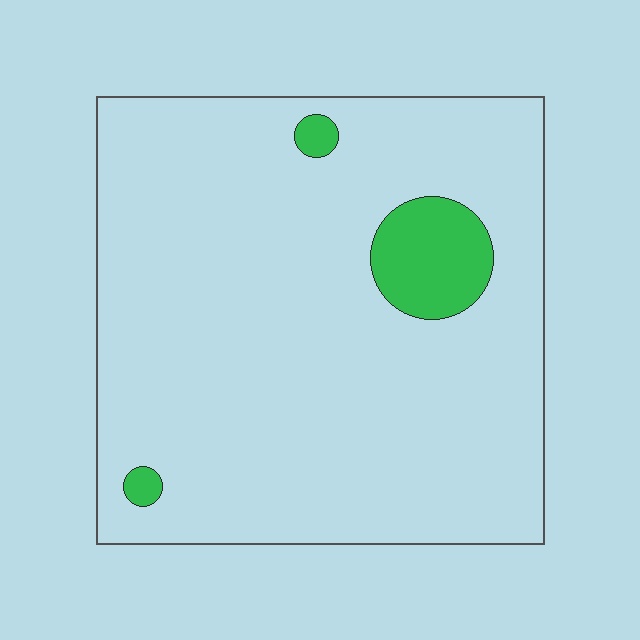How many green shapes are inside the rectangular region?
3.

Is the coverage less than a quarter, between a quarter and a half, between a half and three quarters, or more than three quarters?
Less than a quarter.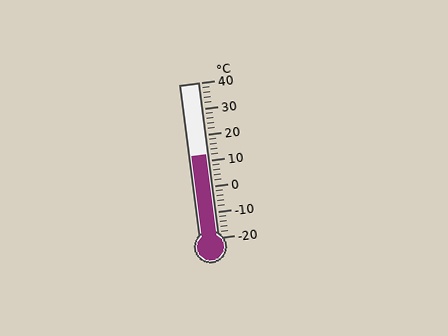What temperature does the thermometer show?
The thermometer shows approximately 12°C.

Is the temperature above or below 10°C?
The temperature is above 10°C.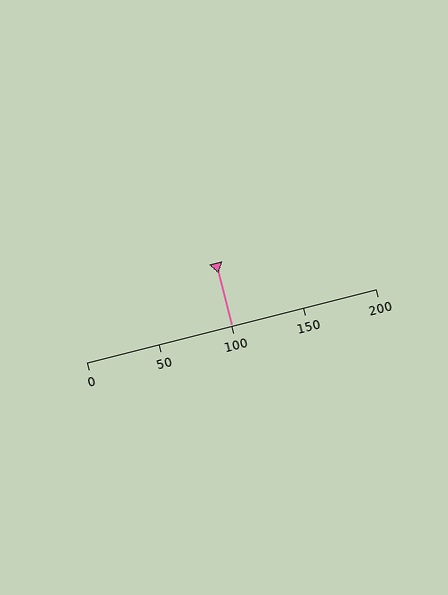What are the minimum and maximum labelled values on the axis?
The axis runs from 0 to 200.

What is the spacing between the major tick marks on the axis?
The major ticks are spaced 50 apart.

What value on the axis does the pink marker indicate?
The marker indicates approximately 100.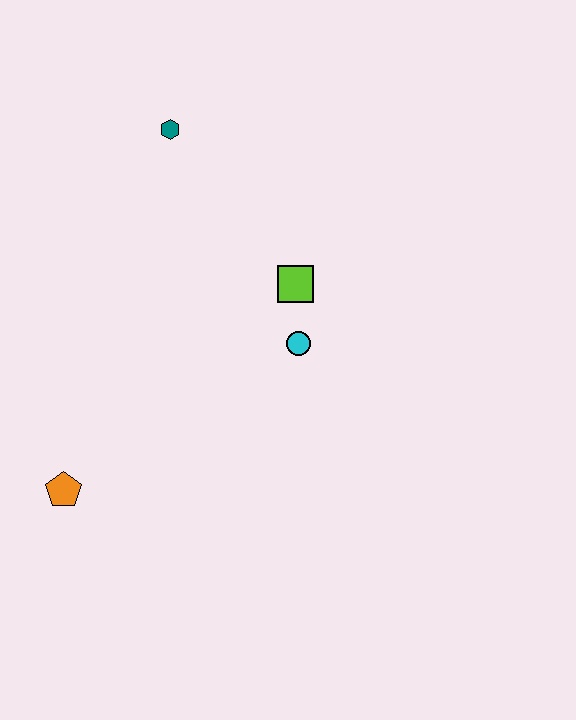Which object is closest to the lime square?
The cyan circle is closest to the lime square.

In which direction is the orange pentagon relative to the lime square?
The orange pentagon is to the left of the lime square.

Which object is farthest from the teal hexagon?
The orange pentagon is farthest from the teal hexagon.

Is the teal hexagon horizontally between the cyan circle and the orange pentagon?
Yes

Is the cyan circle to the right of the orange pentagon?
Yes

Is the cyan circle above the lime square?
No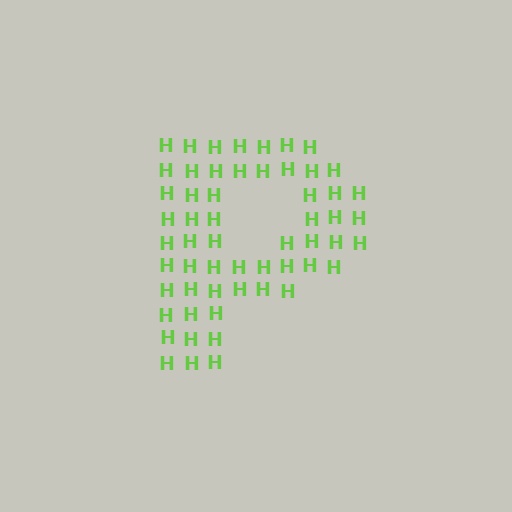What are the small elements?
The small elements are letter H's.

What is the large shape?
The large shape is the letter P.